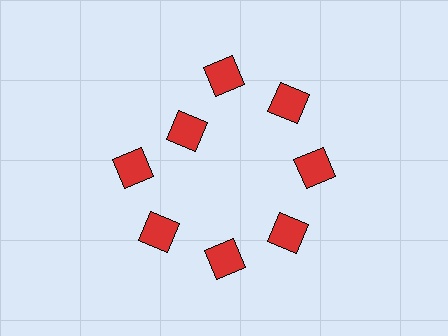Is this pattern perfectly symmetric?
No. The 8 red diamonds are arranged in a ring, but one element near the 10 o'clock position is pulled inward toward the center, breaking the 8-fold rotational symmetry.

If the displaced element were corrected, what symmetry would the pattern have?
It would have 8-fold rotational symmetry — the pattern would map onto itself every 45 degrees.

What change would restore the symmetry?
The symmetry would be restored by moving it outward, back onto the ring so that all 8 diamonds sit at equal angles and equal distance from the center.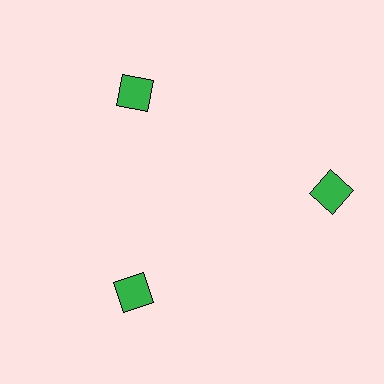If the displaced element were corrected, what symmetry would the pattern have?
It would have 3-fold rotational symmetry — the pattern would map onto itself every 120 degrees.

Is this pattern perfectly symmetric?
No. The 3 green diamonds are arranged in a ring, but one element near the 3 o'clock position is pushed outward from the center, breaking the 3-fold rotational symmetry.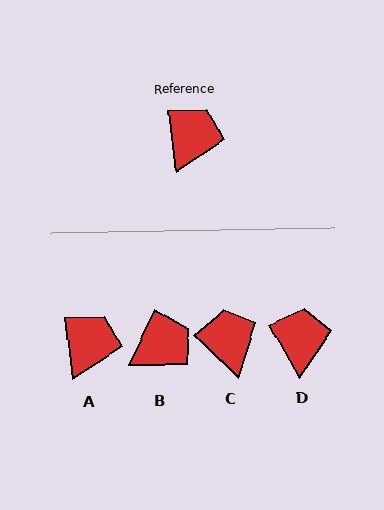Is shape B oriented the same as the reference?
No, it is off by about 32 degrees.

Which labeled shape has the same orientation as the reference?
A.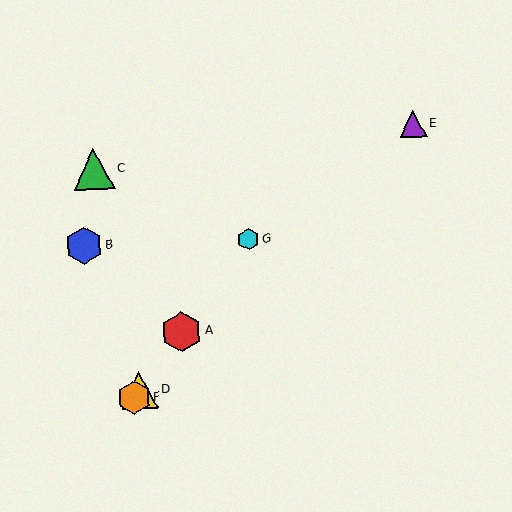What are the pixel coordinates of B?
Object B is at (84, 246).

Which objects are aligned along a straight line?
Objects A, D, F, G are aligned along a straight line.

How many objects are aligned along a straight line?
4 objects (A, D, F, G) are aligned along a straight line.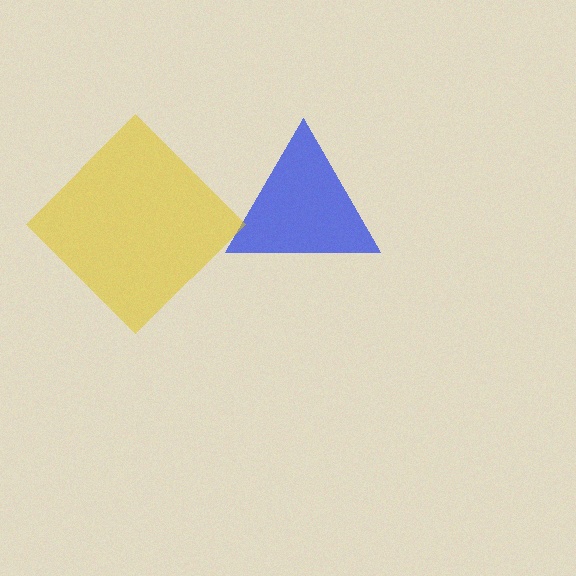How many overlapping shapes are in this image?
There are 2 overlapping shapes in the image.